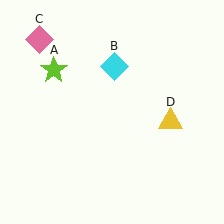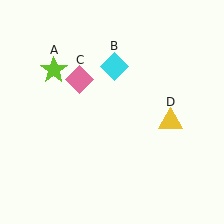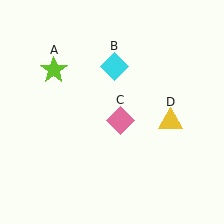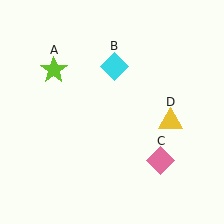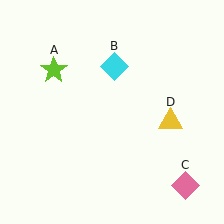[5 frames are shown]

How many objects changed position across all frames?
1 object changed position: pink diamond (object C).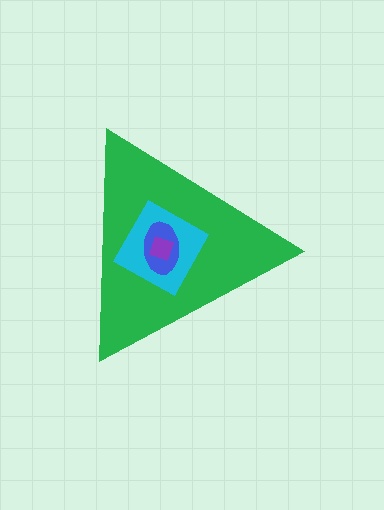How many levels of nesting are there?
4.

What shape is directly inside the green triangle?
The cyan square.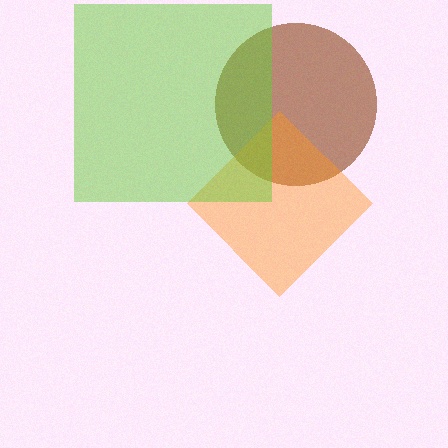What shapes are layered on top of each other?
The layered shapes are: a brown circle, an orange diamond, a lime square.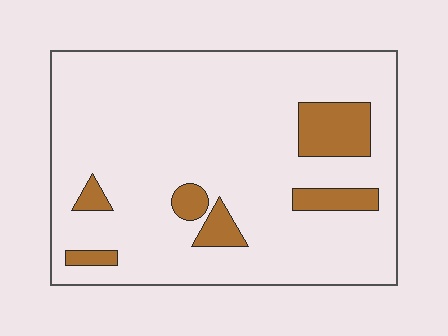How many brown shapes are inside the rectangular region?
6.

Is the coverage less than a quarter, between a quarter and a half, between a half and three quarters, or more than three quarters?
Less than a quarter.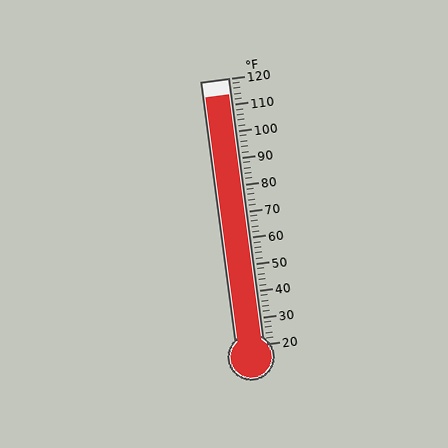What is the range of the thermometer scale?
The thermometer scale ranges from 20°F to 120°F.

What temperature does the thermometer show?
The thermometer shows approximately 114°F.